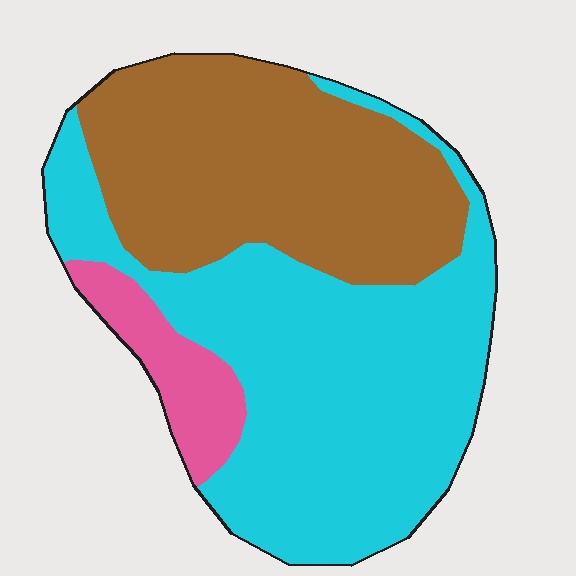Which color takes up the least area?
Pink, at roughly 10%.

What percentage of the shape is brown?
Brown takes up between a quarter and a half of the shape.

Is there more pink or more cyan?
Cyan.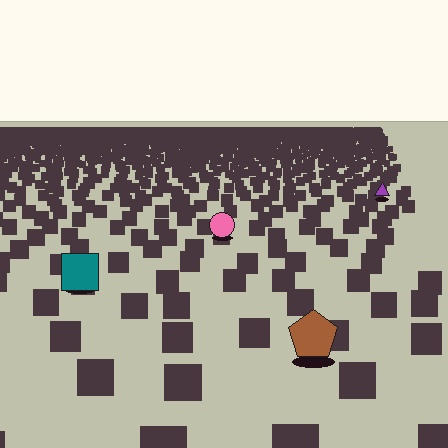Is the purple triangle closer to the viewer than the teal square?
No. The teal square is closer — you can tell from the texture gradient: the ground texture is coarser near it.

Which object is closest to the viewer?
The brown pentagon is closest. The texture marks near it are larger and more spread out.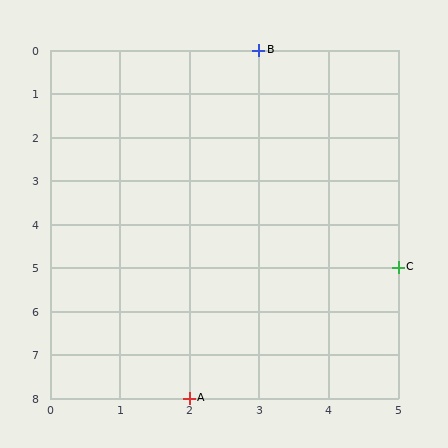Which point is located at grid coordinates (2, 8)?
Point A is at (2, 8).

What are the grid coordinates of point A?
Point A is at grid coordinates (2, 8).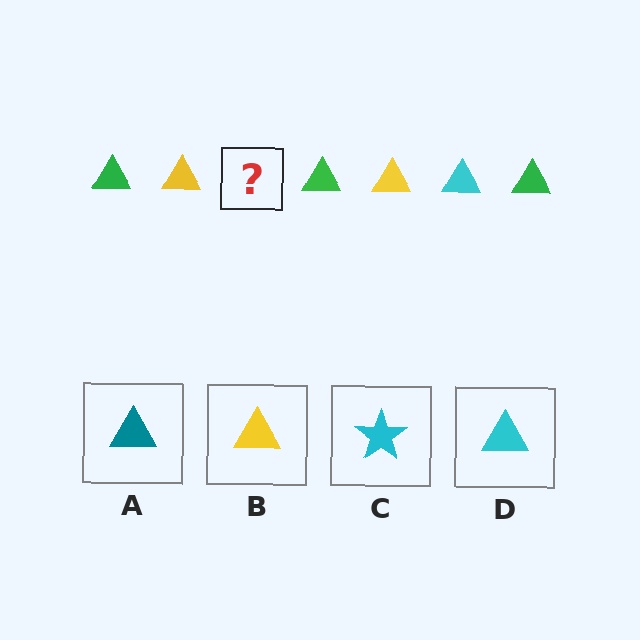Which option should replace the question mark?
Option D.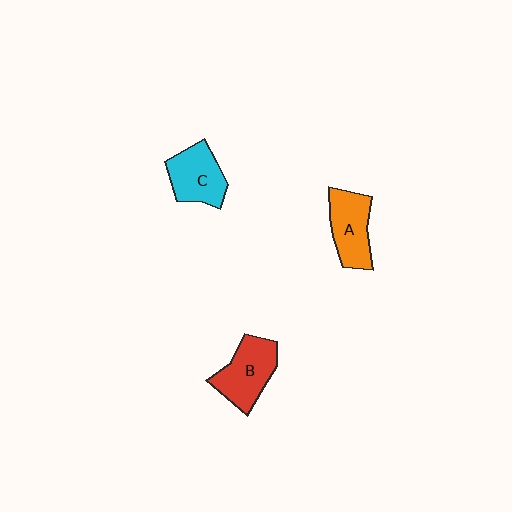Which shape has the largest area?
Shape B (red).